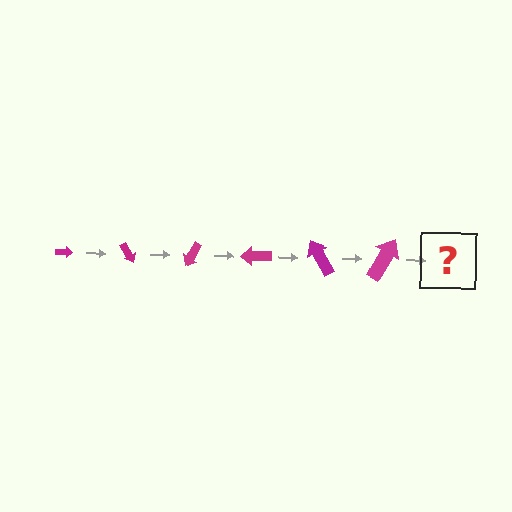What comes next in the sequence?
The next element should be an arrow, larger than the previous one and rotated 360 degrees from the start.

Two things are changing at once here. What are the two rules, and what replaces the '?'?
The two rules are that the arrow grows larger each step and it rotates 60 degrees each step. The '?' should be an arrow, larger than the previous one and rotated 360 degrees from the start.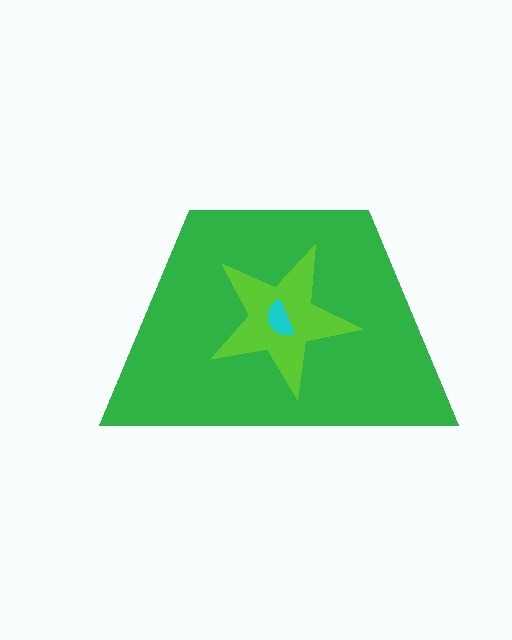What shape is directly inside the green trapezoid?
The lime star.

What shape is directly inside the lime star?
The cyan semicircle.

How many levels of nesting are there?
3.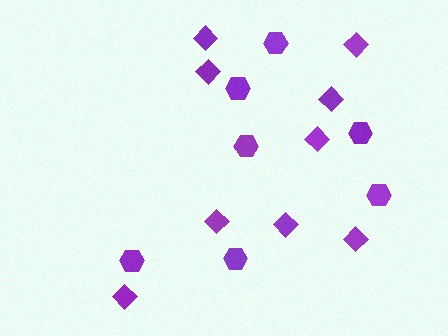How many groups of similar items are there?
There are 2 groups: one group of diamonds (9) and one group of hexagons (7).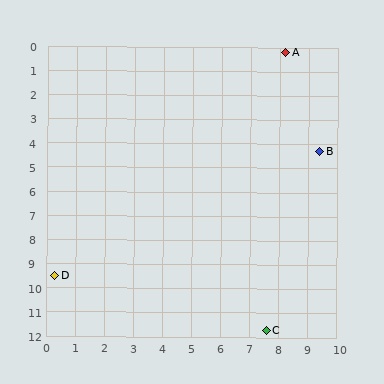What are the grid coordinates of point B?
Point B is at approximately (9.4, 4.3).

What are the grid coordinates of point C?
Point C is at approximately (7.6, 11.7).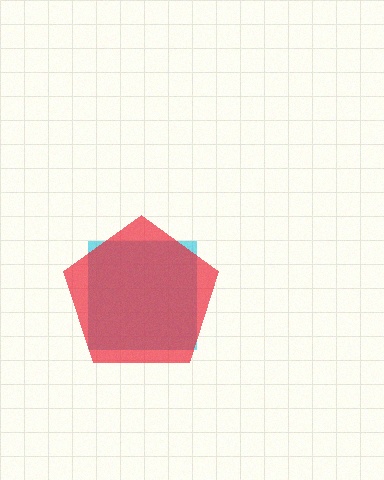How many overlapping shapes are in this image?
There are 2 overlapping shapes in the image.